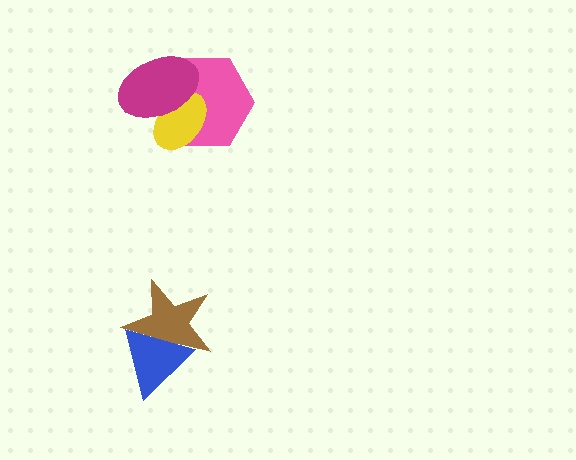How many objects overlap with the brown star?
1 object overlaps with the brown star.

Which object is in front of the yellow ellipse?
The magenta ellipse is in front of the yellow ellipse.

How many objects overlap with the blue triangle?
1 object overlaps with the blue triangle.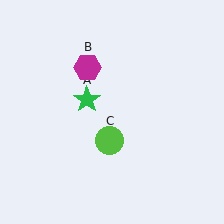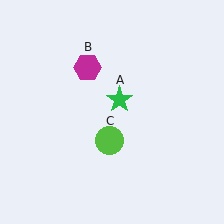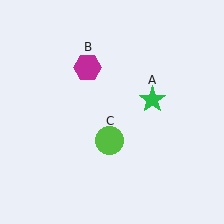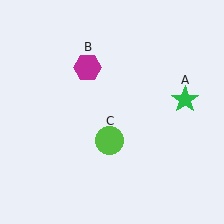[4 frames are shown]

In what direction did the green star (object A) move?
The green star (object A) moved right.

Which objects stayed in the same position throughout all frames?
Magenta hexagon (object B) and lime circle (object C) remained stationary.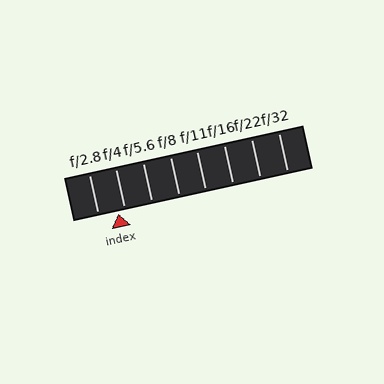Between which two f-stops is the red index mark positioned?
The index mark is between f/2.8 and f/4.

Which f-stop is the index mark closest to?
The index mark is closest to f/4.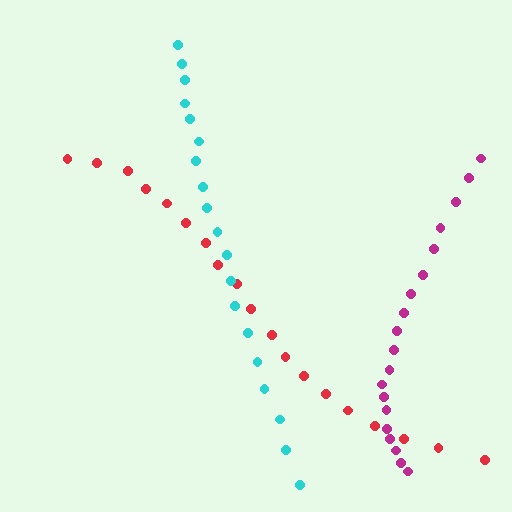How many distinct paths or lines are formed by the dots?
There are 3 distinct paths.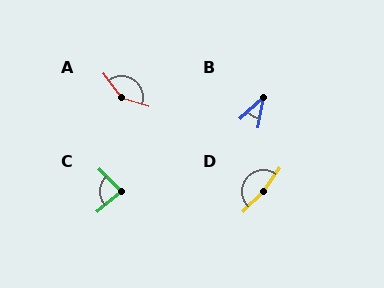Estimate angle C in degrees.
Approximately 86 degrees.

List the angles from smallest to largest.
B (37°), C (86°), A (145°), D (170°).